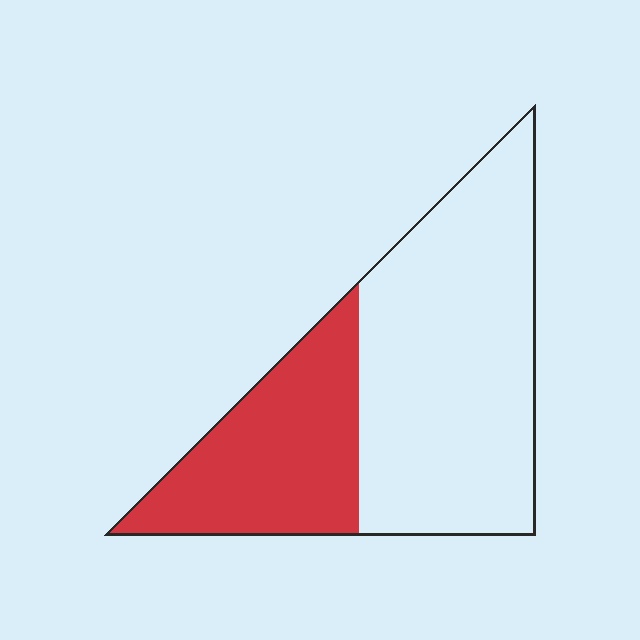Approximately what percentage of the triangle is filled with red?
Approximately 35%.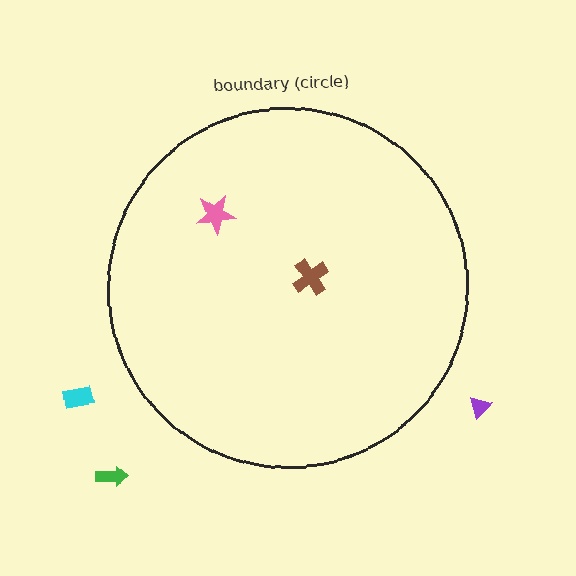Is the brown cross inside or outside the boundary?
Inside.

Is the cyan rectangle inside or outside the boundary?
Outside.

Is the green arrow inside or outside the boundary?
Outside.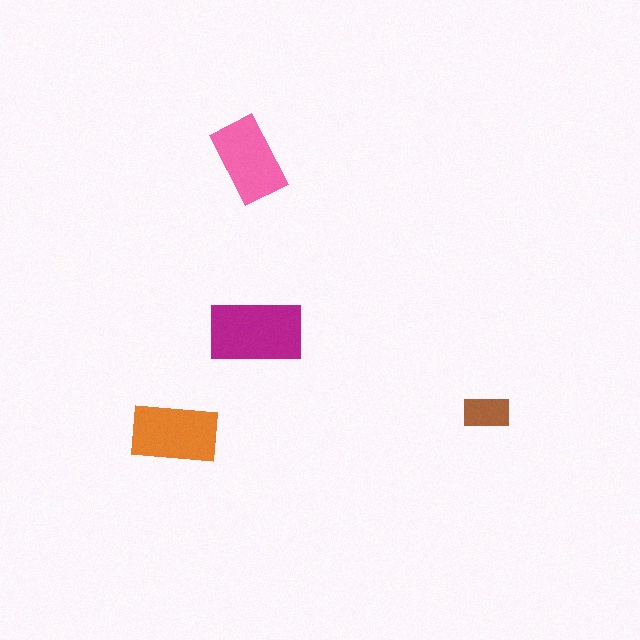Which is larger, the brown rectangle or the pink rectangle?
The pink one.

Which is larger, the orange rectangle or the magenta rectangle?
The magenta one.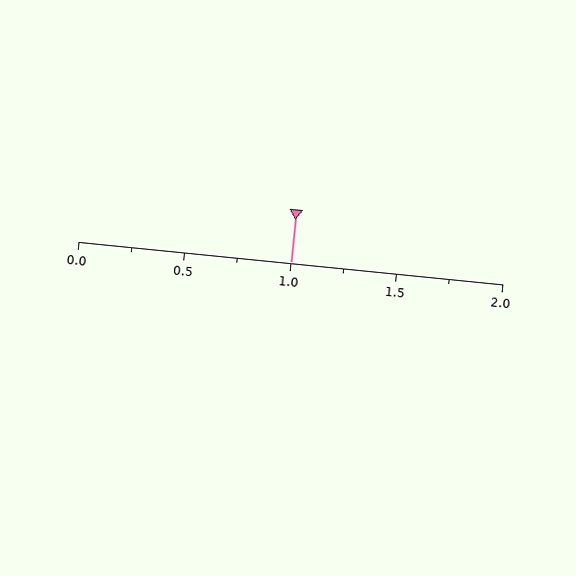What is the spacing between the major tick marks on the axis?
The major ticks are spaced 0.5 apart.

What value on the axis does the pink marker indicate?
The marker indicates approximately 1.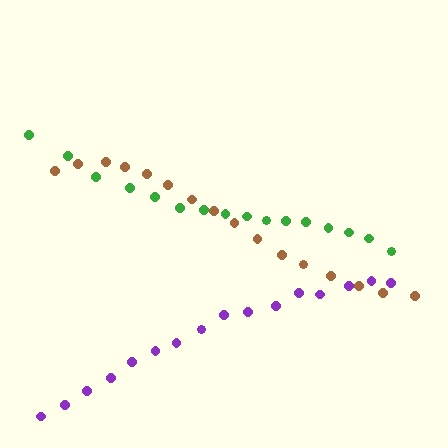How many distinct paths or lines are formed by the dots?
There are 3 distinct paths.